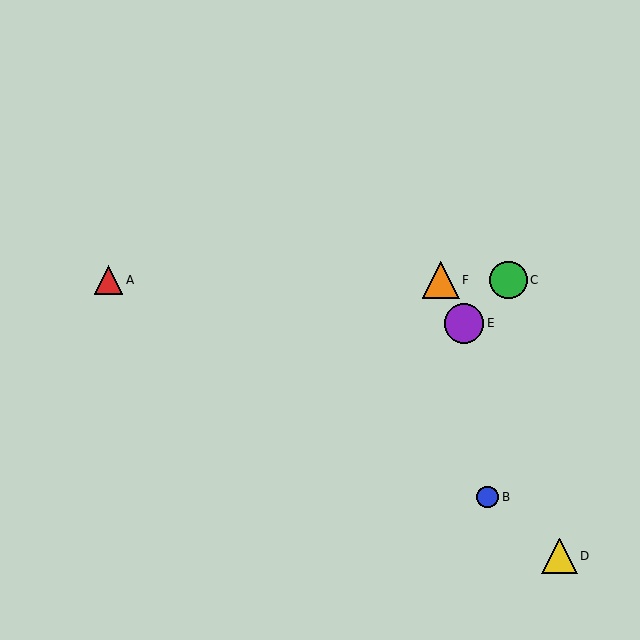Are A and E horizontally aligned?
No, A is at y≈280 and E is at y≈323.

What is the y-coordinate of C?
Object C is at y≈280.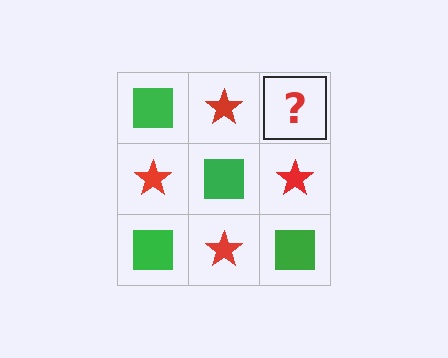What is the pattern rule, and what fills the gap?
The rule is that it alternates green square and red star in a checkerboard pattern. The gap should be filled with a green square.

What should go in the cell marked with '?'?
The missing cell should contain a green square.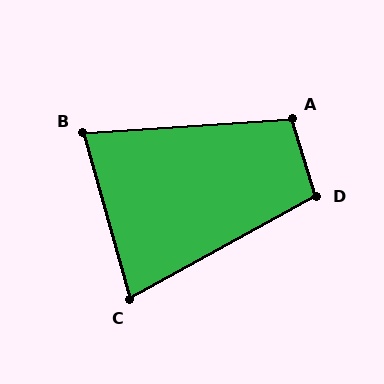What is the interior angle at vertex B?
Approximately 78 degrees (acute).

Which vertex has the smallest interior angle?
C, at approximately 77 degrees.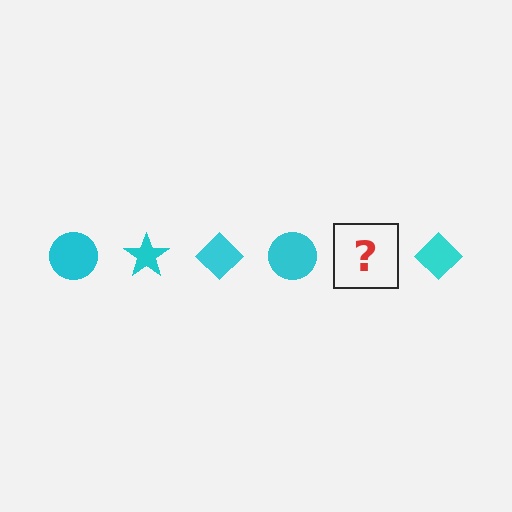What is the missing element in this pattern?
The missing element is a cyan star.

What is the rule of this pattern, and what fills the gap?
The rule is that the pattern cycles through circle, star, diamond shapes in cyan. The gap should be filled with a cyan star.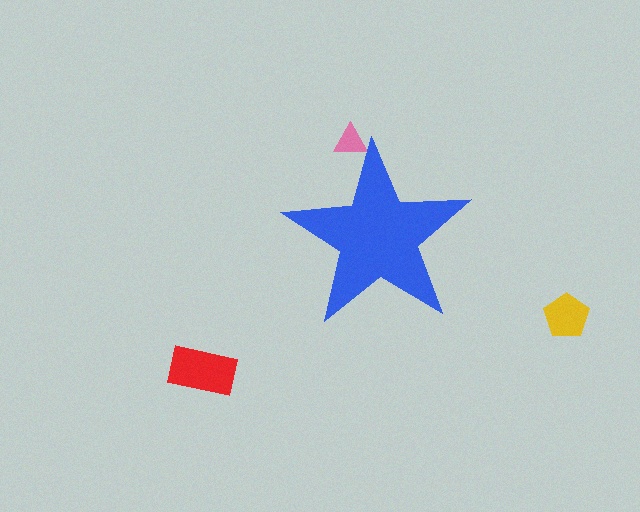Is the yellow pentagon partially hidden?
No, the yellow pentagon is fully visible.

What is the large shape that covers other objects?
A blue star.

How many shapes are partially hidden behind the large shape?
1 shape is partially hidden.